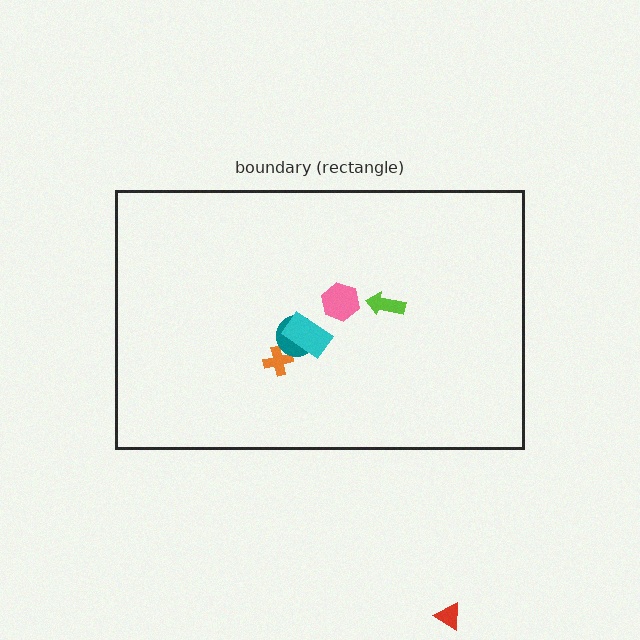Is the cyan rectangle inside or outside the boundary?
Inside.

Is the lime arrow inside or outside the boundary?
Inside.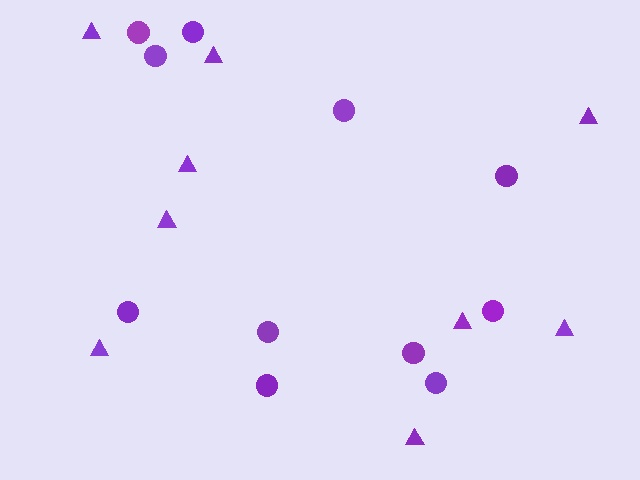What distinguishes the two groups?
There are 2 groups: one group of circles (11) and one group of triangles (9).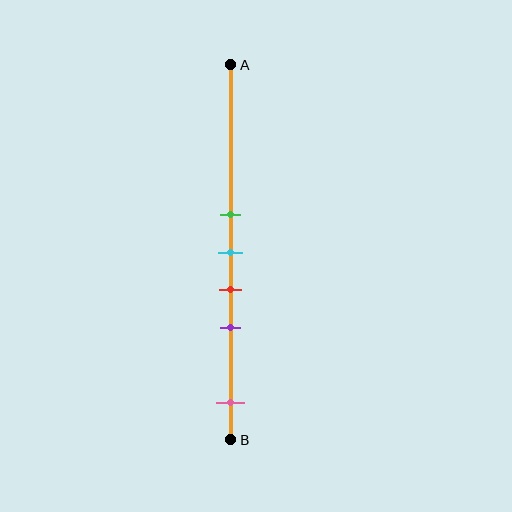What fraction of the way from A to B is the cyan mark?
The cyan mark is approximately 50% (0.5) of the way from A to B.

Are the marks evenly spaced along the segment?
No, the marks are not evenly spaced.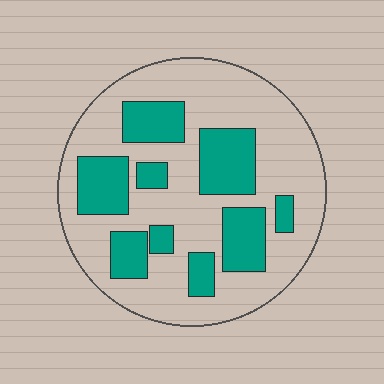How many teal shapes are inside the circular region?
9.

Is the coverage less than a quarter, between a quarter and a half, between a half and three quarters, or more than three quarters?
Between a quarter and a half.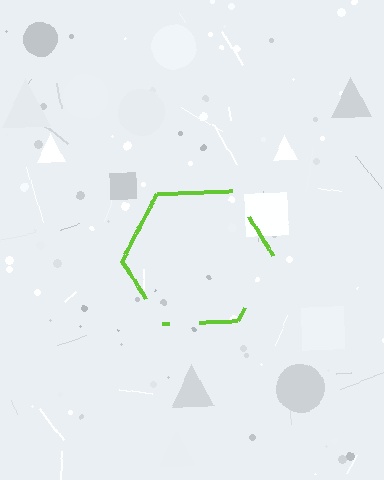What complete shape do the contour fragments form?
The contour fragments form a hexagon.